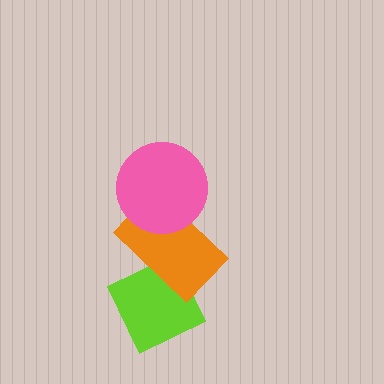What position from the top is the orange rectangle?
The orange rectangle is 2nd from the top.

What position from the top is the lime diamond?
The lime diamond is 3rd from the top.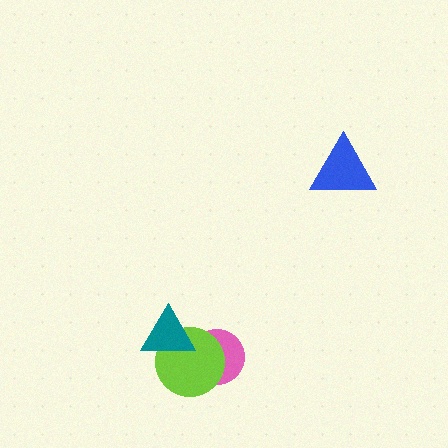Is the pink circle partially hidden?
Yes, it is partially covered by another shape.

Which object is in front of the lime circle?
The teal triangle is in front of the lime circle.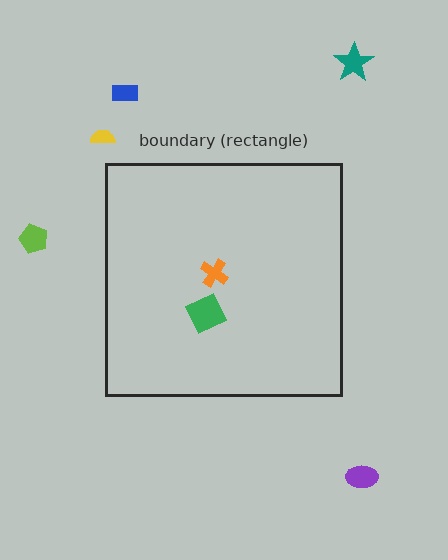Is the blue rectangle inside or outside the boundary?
Outside.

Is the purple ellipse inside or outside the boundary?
Outside.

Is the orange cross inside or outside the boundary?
Inside.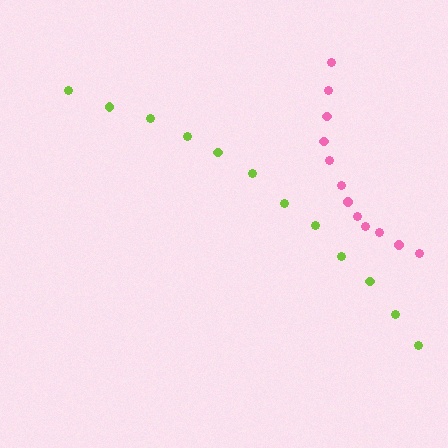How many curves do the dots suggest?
There are 2 distinct paths.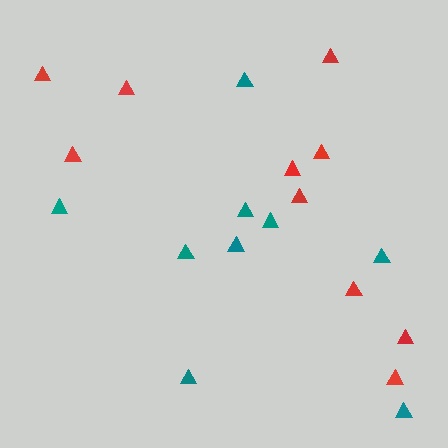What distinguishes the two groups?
There are 2 groups: one group of red triangles (10) and one group of teal triangles (9).